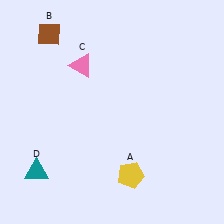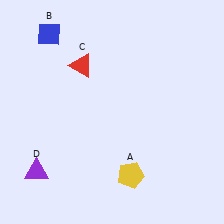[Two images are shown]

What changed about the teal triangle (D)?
In Image 1, D is teal. In Image 2, it changed to purple.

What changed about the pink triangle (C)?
In Image 1, C is pink. In Image 2, it changed to red.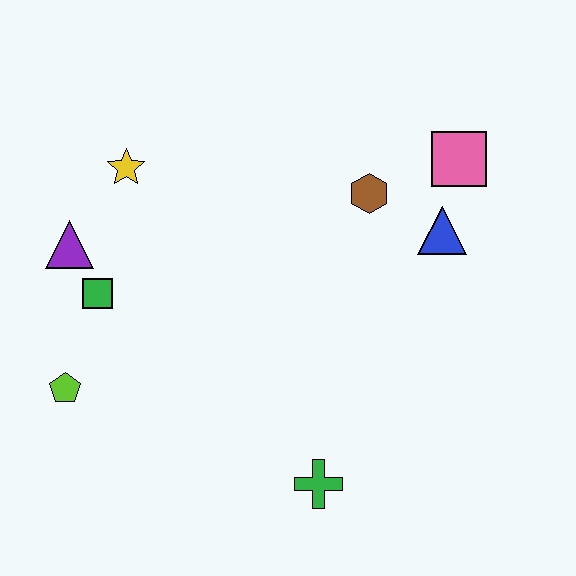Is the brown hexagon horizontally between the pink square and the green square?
Yes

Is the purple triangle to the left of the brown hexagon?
Yes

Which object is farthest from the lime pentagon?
The pink square is farthest from the lime pentagon.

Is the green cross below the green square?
Yes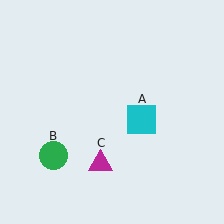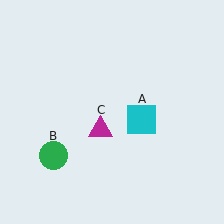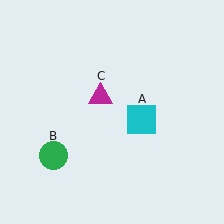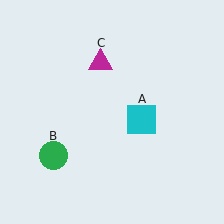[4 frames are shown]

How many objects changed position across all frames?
1 object changed position: magenta triangle (object C).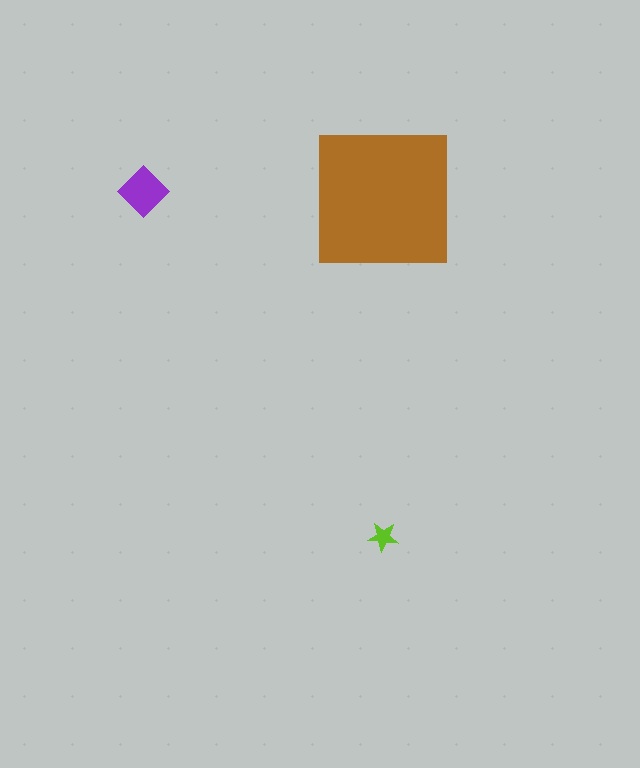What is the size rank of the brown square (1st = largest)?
1st.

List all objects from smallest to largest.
The lime star, the purple diamond, the brown square.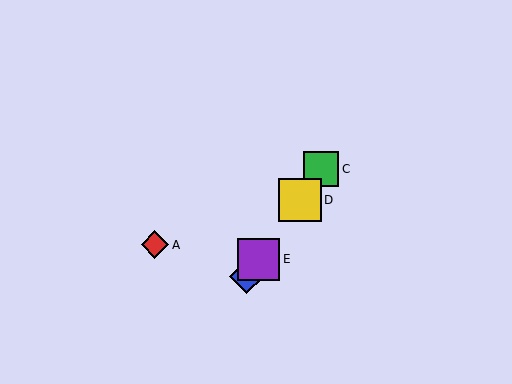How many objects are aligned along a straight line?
4 objects (B, C, D, E) are aligned along a straight line.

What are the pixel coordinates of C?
Object C is at (321, 169).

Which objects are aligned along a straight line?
Objects B, C, D, E are aligned along a straight line.